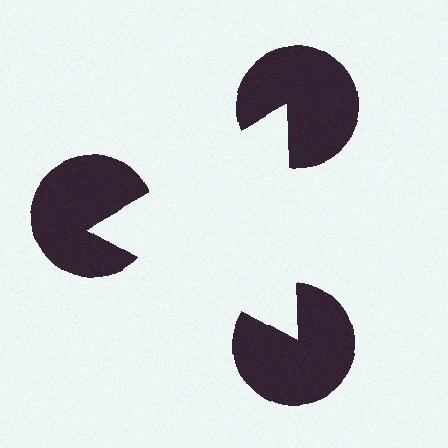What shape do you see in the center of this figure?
An illusory triangle — its edges are inferred from the aligned wedge cuts in the pac-man discs, not physically drawn.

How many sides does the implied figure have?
3 sides.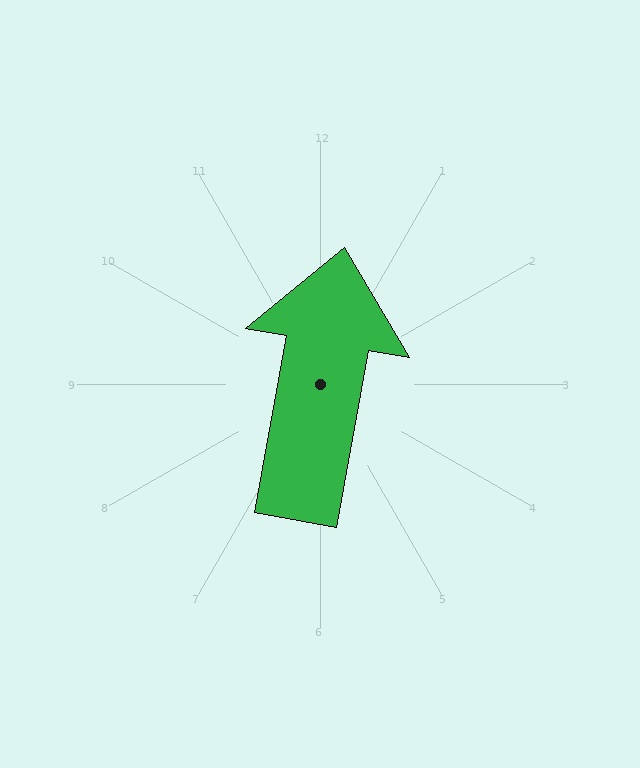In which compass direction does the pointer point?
North.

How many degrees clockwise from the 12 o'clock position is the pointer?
Approximately 10 degrees.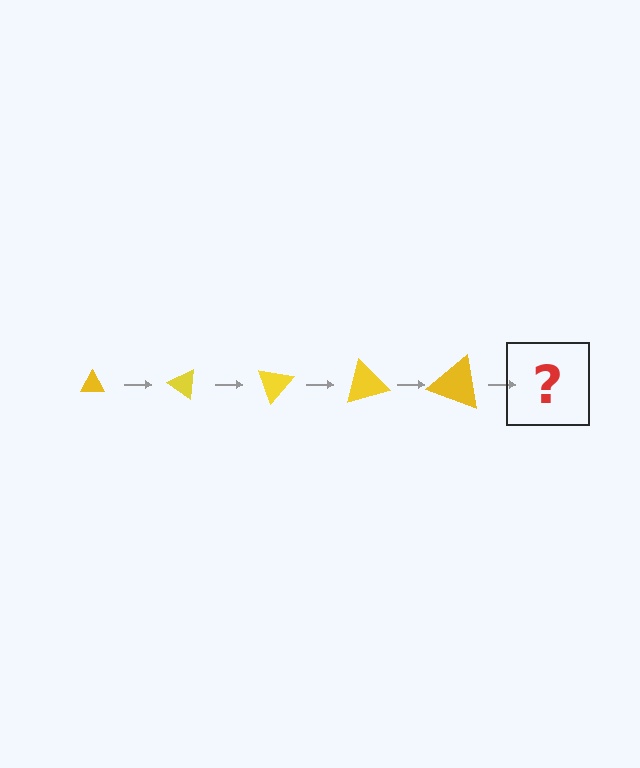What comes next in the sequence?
The next element should be a triangle, larger than the previous one and rotated 175 degrees from the start.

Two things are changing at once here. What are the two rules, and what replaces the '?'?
The two rules are that the triangle grows larger each step and it rotates 35 degrees each step. The '?' should be a triangle, larger than the previous one and rotated 175 degrees from the start.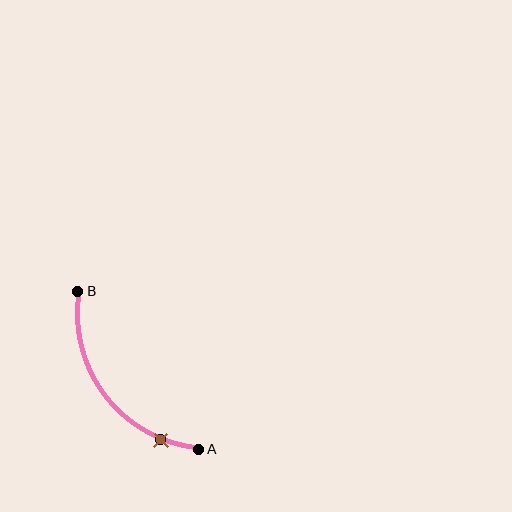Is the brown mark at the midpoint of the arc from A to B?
No. The brown mark lies on the arc but is closer to endpoint A. The arc midpoint would be at the point on the curve equidistant along the arc from both A and B.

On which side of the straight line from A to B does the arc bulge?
The arc bulges below and to the left of the straight line connecting A and B.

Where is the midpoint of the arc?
The arc midpoint is the point on the curve farthest from the straight line joining A and B. It sits below and to the left of that line.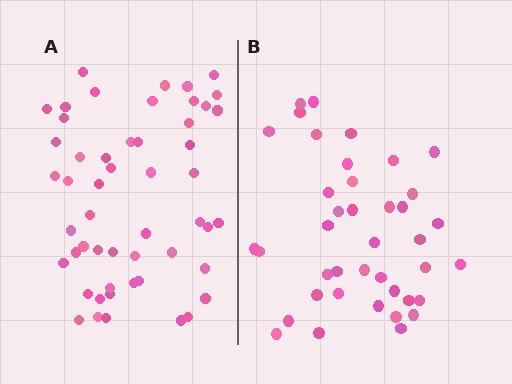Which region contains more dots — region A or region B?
Region A (the left region) has more dots.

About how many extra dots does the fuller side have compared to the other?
Region A has roughly 12 or so more dots than region B.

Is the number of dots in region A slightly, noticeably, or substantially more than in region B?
Region A has noticeably more, but not dramatically so. The ratio is roughly 1.3 to 1.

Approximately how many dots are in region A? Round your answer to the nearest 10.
About 50 dots. (The exact count is 52, which rounds to 50.)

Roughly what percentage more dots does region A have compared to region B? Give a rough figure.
About 30% more.